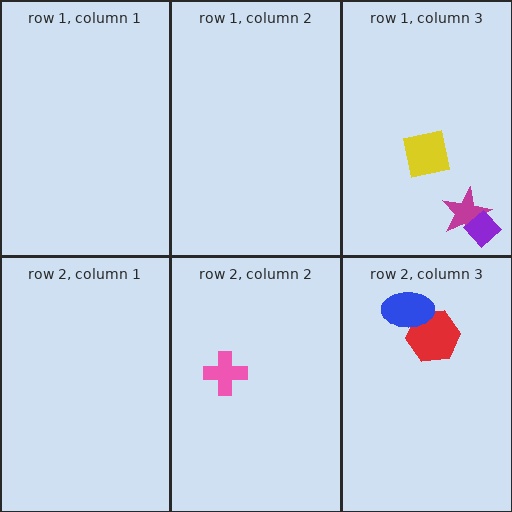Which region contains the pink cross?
The row 2, column 2 region.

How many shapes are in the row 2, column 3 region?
2.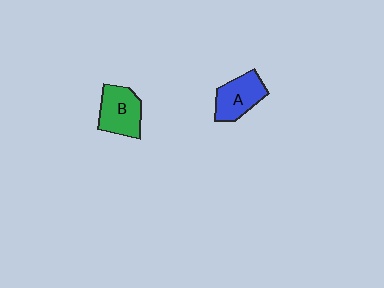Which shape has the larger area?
Shape B (green).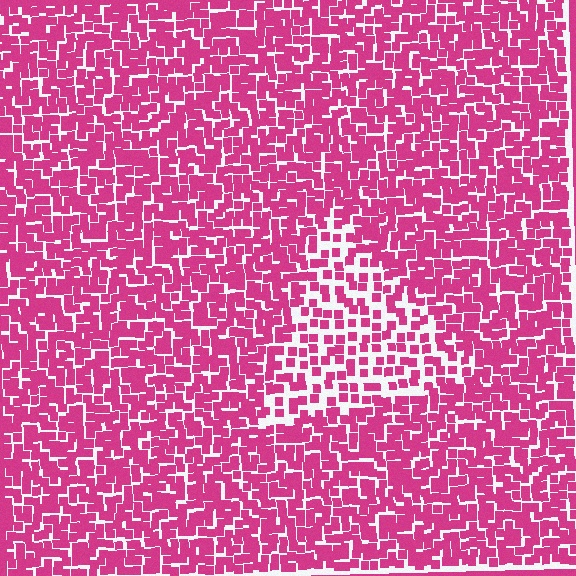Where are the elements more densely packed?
The elements are more densely packed outside the triangle boundary.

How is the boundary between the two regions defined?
The boundary is defined by a change in element density (approximately 1.8x ratio). All elements are the same color, size, and shape.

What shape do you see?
I see a triangle.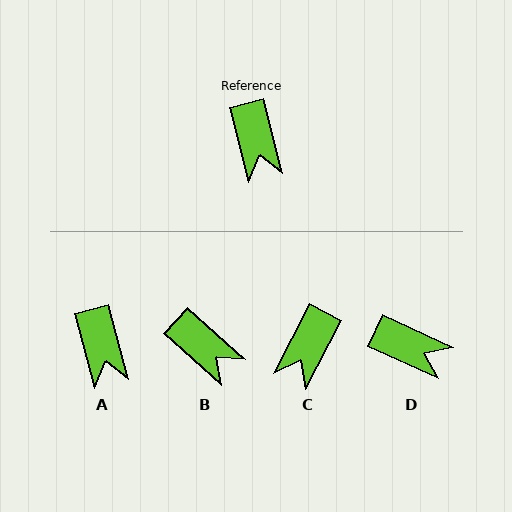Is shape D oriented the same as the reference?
No, it is off by about 51 degrees.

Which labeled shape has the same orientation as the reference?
A.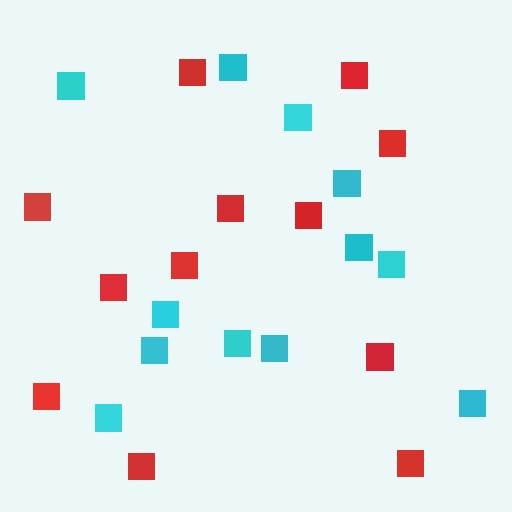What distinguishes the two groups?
There are 2 groups: one group of red squares (12) and one group of cyan squares (12).